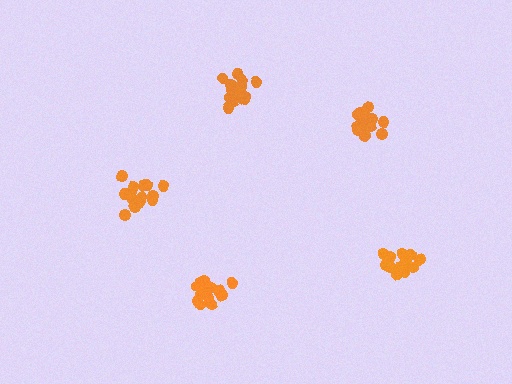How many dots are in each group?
Group 1: 15 dots, Group 2: 17 dots, Group 3: 17 dots, Group 4: 14 dots, Group 5: 15 dots (78 total).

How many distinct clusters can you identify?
There are 5 distinct clusters.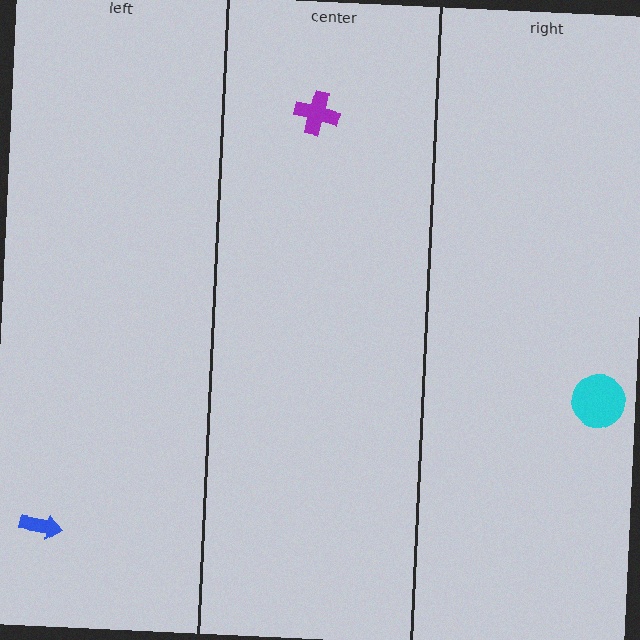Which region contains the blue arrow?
The left region.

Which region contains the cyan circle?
The right region.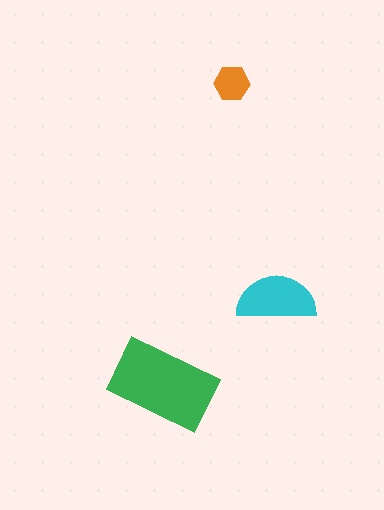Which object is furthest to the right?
The cyan semicircle is rightmost.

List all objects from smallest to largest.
The orange hexagon, the cyan semicircle, the green rectangle.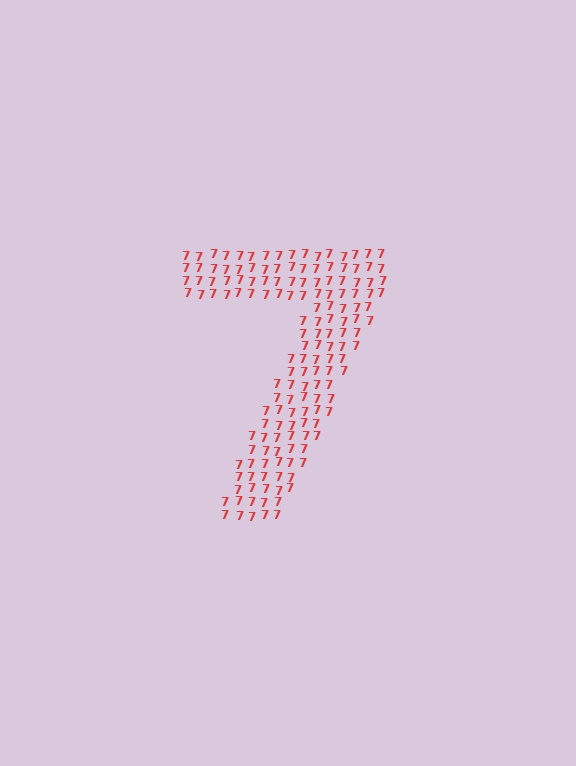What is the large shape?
The large shape is the digit 7.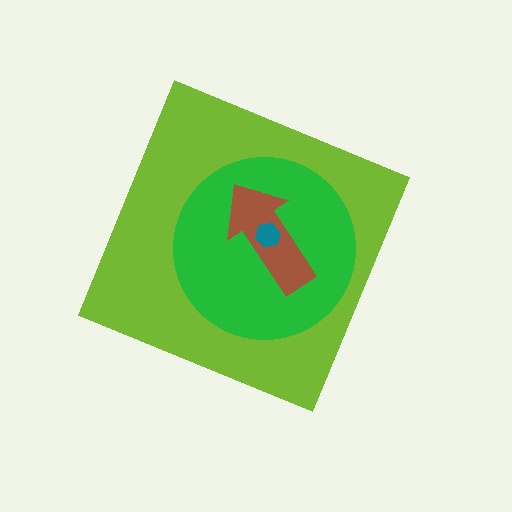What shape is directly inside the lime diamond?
The green circle.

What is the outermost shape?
The lime diamond.